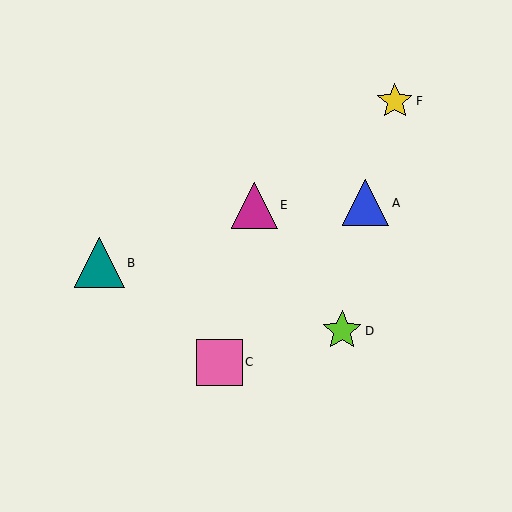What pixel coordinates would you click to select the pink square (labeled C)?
Click at (219, 362) to select the pink square C.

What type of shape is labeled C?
Shape C is a pink square.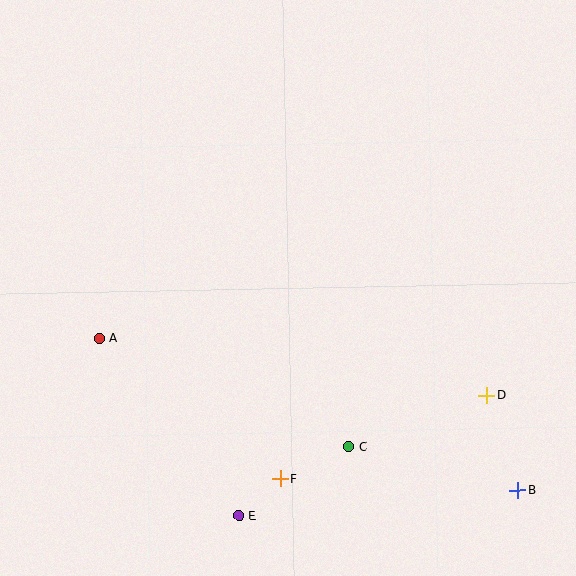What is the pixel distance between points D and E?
The distance between D and E is 276 pixels.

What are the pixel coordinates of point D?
Point D is at (487, 395).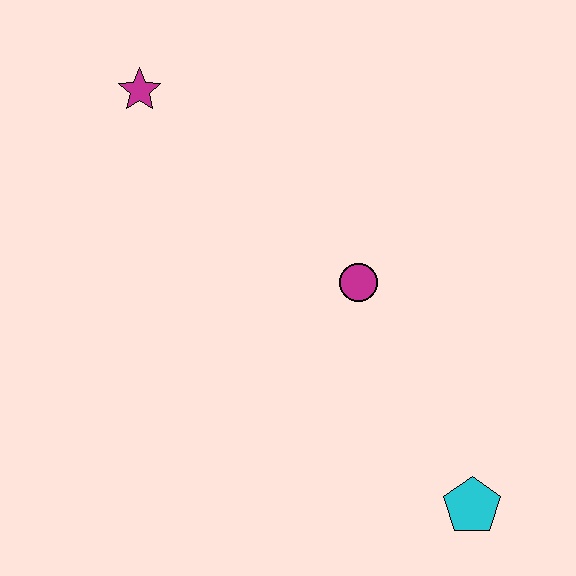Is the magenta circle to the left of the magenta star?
No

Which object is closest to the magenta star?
The magenta circle is closest to the magenta star.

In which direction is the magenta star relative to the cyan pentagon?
The magenta star is above the cyan pentagon.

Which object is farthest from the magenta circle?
The magenta star is farthest from the magenta circle.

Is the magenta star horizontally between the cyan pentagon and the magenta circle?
No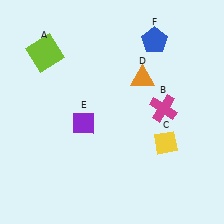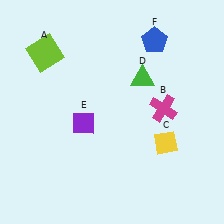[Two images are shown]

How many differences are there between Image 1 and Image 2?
There is 1 difference between the two images.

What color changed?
The triangle (D) changed from orange in Image 1 to green in Image 2.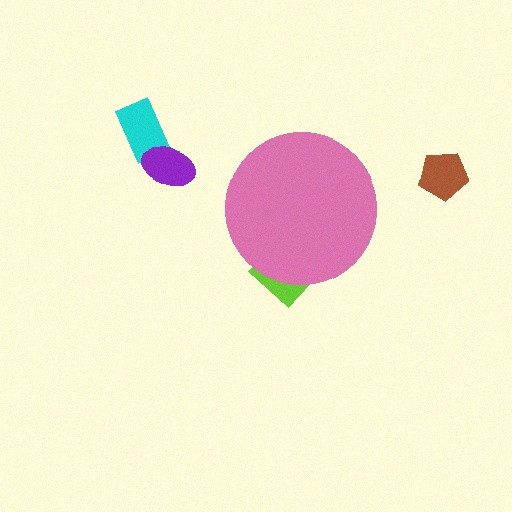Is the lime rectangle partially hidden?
Yes, the lime rectangle is partially hidden behind the pink circle.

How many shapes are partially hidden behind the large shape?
1 shape is partially hidden.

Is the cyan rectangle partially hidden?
No, the cyan rectangle is fully visible.